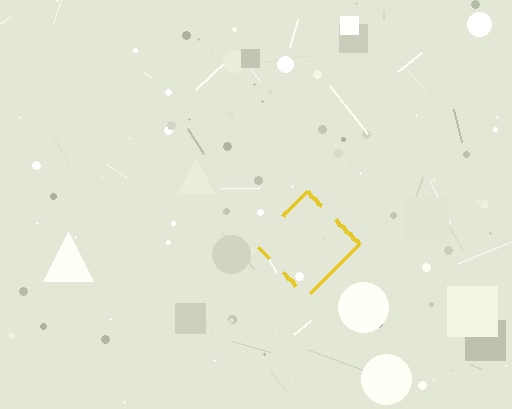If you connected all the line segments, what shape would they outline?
They would outline a diamond.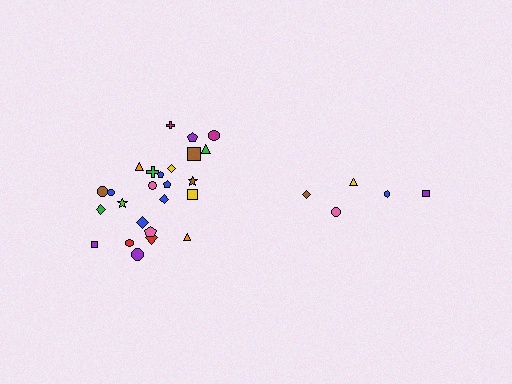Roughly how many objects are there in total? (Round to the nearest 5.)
Roughly 30 objects in total.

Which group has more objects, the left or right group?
The left group.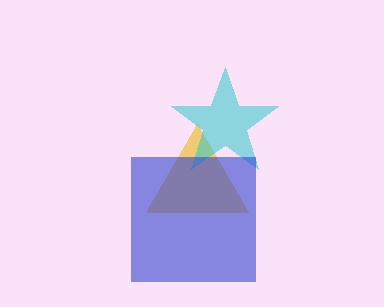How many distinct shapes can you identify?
There are 3 distinct shapes: a yellow triangle, a cyan star, a blue square.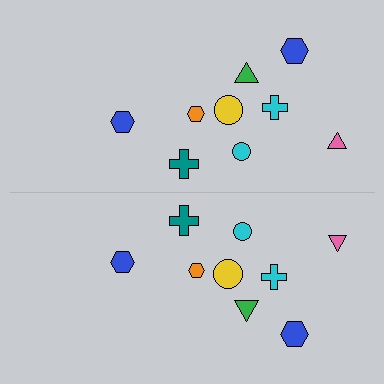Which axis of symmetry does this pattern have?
The pattern has a horizontal axis of symmetry running through the center of the image.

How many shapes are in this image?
There are 18 shapes in this image.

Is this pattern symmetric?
Yes, this pattern has bilateral (reflection) symmetry.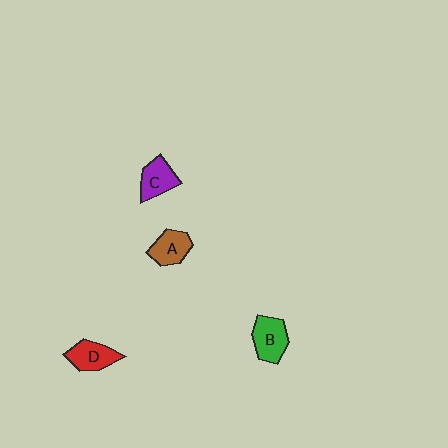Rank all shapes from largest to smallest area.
From largest to smallest: B (green), D (red), A (brown), C (purple).